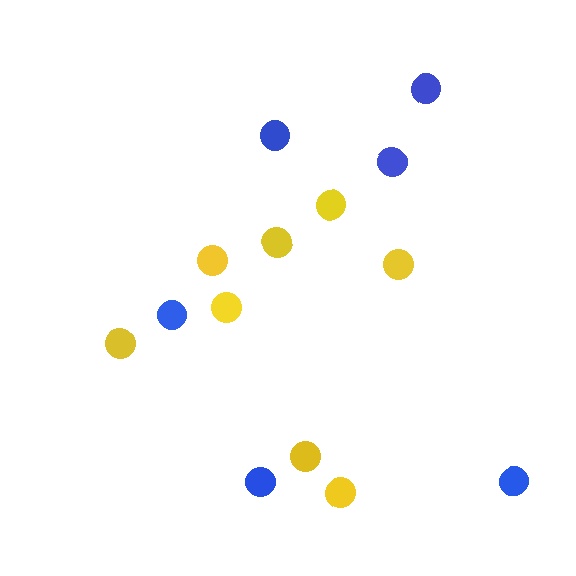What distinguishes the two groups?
There are 2 groups: one group of yellow circles (8) and one group of blue circles (6).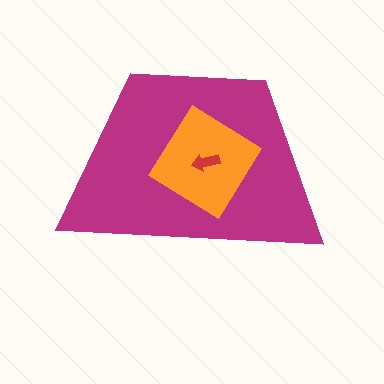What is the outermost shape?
The magenta trapezoid.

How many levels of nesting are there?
3.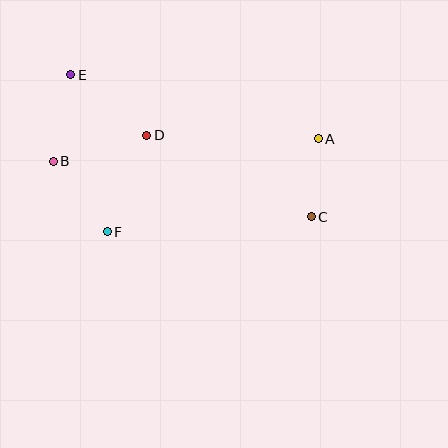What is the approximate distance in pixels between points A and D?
The distance between A and D is approximately 172 pixels.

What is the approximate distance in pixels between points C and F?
The distance between C and F is approximately 204 pixels.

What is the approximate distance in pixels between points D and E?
The distance between D and E is approximately 97 pixels.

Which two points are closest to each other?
Points A and C are closest to each other.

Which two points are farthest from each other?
Points C and E are farthest from each other.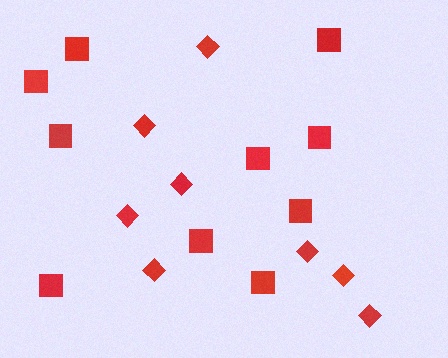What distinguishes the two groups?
There are 2 groups: one group of squares (10) and one group of diamonds (8).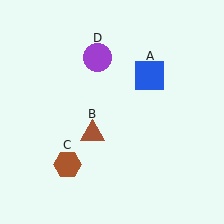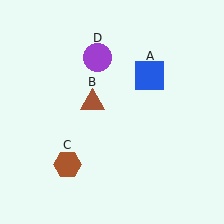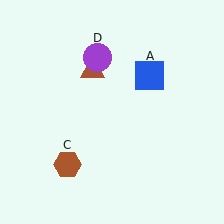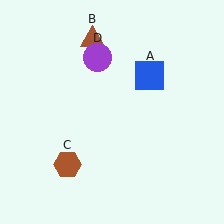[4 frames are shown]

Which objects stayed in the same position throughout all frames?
Blue square (object A) and brown hexagon (object C) and purple circle (object D) remained stationary.